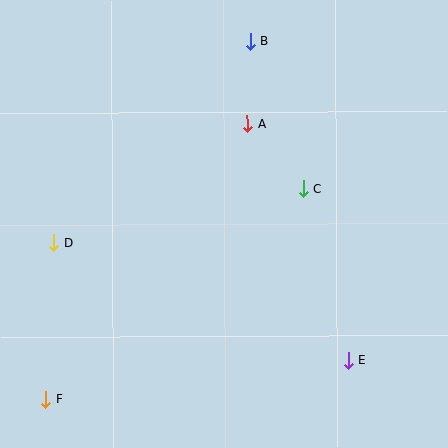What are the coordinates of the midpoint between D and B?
The midpoint between D and B is at (152, 142).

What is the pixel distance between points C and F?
The distance between C and F is 333 pixels.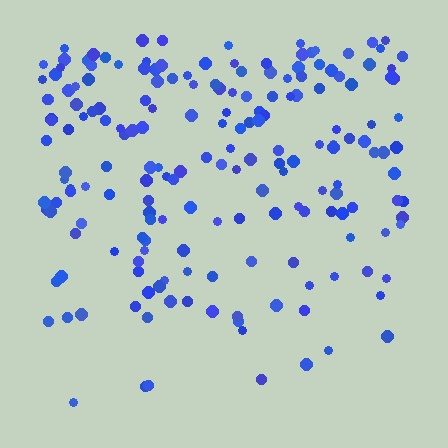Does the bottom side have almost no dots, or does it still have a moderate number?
Still a moderate number, just noticeably fewer than the top.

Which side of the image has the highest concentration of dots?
The top.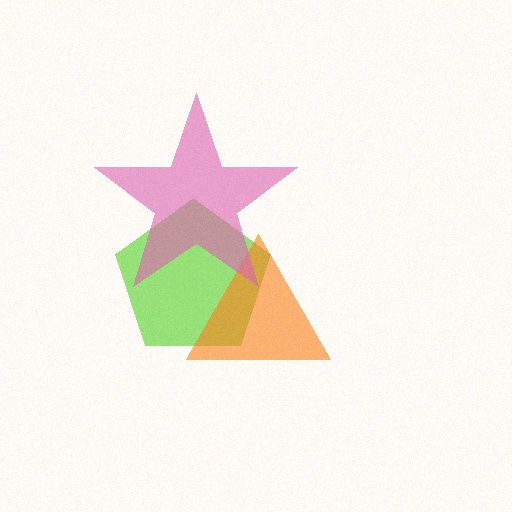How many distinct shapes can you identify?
There are 3 distinct shapes: a lime pentagon, an orange triangle, a pink star.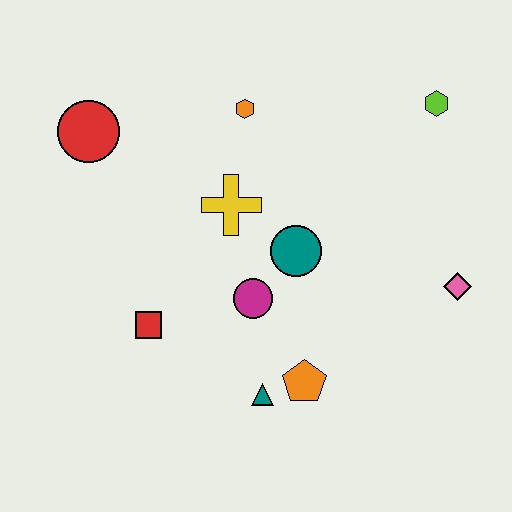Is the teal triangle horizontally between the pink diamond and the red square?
Yes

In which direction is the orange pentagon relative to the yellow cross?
The orange pentagon is below the yellow cross.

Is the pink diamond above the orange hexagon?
No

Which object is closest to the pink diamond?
The teal circle is closest to the pink diamond.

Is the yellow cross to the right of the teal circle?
No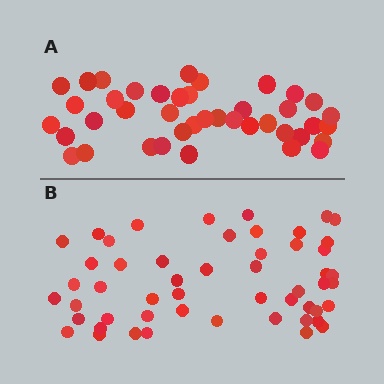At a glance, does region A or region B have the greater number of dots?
Region B (the bottom region) has more dots.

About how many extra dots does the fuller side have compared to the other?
Region B has roughly 12 or so more dots than region A.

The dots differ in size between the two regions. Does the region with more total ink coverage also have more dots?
No. Region A has more total ink coverage because its dots are larger, but region B actually contains more individual dots. Total area can be misleading — the number of items is what matters here.